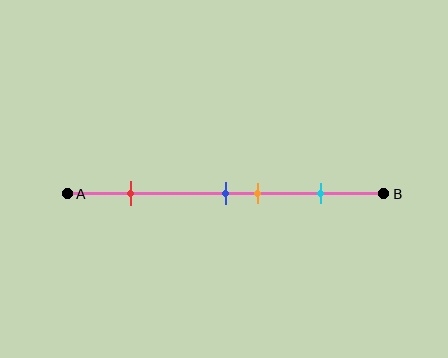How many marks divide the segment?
There are 4 marks dividing the segment.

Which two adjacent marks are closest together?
The blue and orange marks are the closest adjacent pair.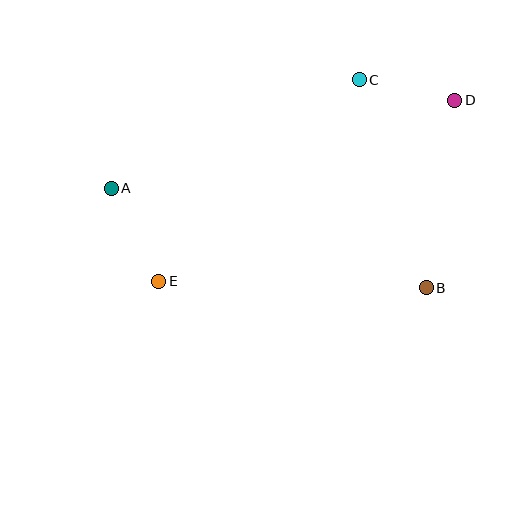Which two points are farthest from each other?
Points A and D are farthest from each other.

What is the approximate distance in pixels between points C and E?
The distance between C and E is approximately 284 pixels.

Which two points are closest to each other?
Points C and D are closest to each other.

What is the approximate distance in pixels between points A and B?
The distance between A and B is approximately 330 pixels.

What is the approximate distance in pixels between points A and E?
The distance between A and E is approximately 105 pixels.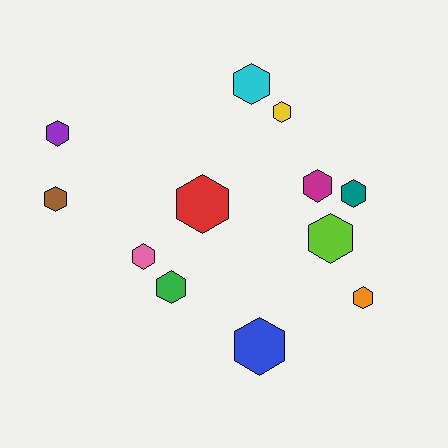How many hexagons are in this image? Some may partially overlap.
There are 12 hexagons.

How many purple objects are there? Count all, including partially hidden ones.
There is 1 purple object.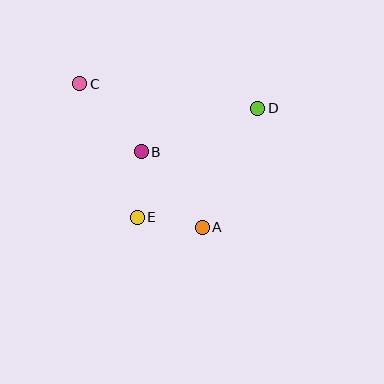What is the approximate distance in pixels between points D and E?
The distance between D and E is approximately 163 pixels.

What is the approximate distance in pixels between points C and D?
The distance between C and D is approximately 180 pixels.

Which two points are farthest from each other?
Points A and C are farthest from each other.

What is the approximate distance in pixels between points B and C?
The distance between B and C is approximately 92 pixels.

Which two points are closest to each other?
Points B and E are closest to each other.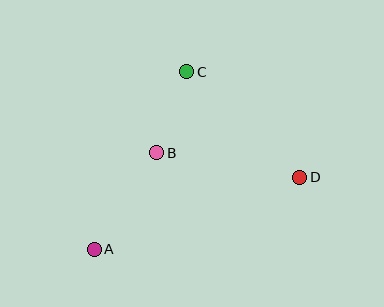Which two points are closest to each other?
Points B and C are closest to each other.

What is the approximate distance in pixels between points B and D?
The distance between B and D is approximately 145 pixels.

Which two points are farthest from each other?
Points A and D are farthest from each other.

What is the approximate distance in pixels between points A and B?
The distance between A and B is approximately 115 pixels.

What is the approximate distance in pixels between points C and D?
The distance between C and D is approximately 154 pixels.